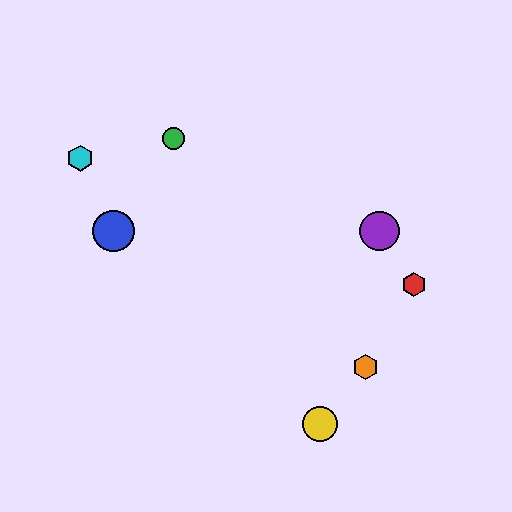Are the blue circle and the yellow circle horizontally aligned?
No, the blue circle is at y≈231 and the yellow circle is at y≈424.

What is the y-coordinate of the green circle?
The green circle is at y≈139.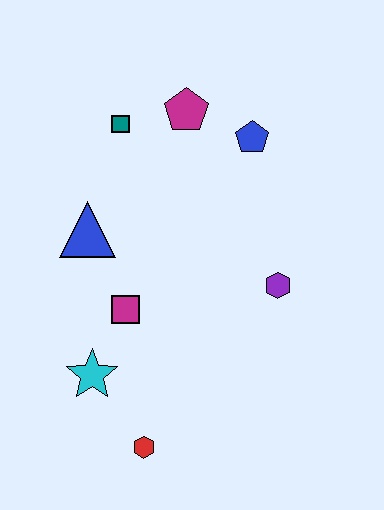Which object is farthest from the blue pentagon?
The red hexagon is farthest from the blue pentagon.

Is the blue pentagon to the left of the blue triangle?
No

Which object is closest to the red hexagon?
The cyan star is closest to the red hexagon.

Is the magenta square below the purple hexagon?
Yes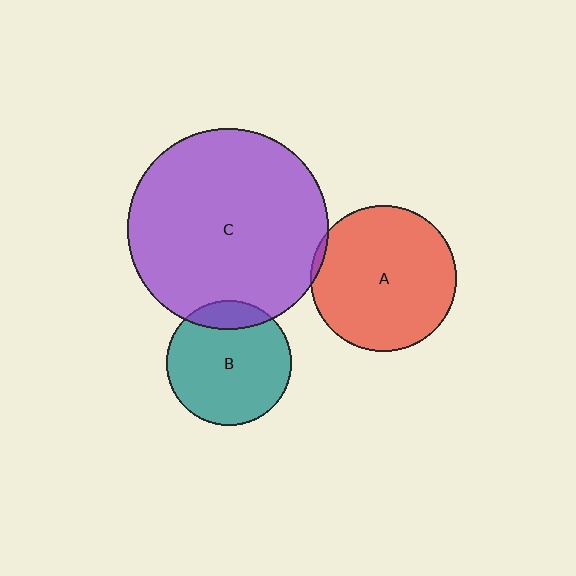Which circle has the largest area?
Circle C (purple).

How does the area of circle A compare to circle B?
Approximately 1.4 times.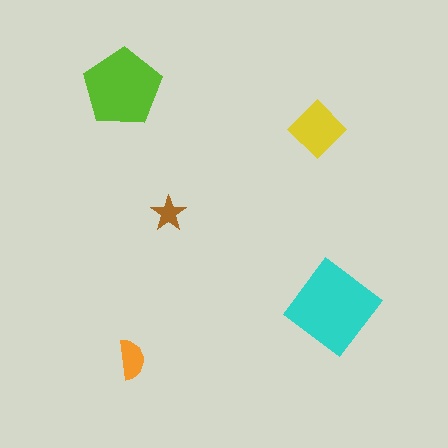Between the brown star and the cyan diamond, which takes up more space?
The cyan diamond.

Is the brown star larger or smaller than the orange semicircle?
Smaller.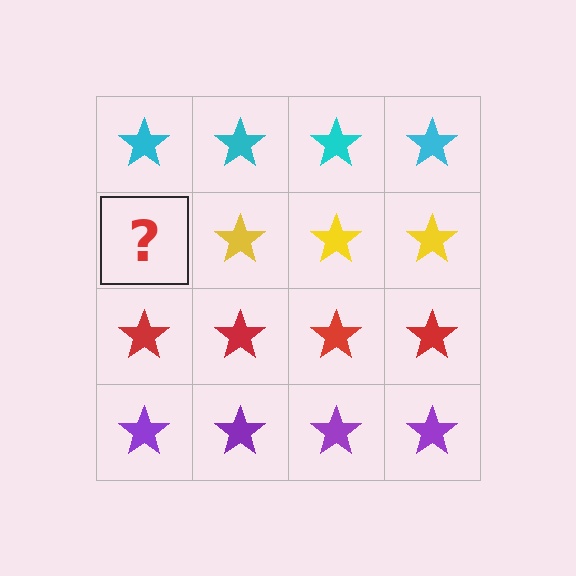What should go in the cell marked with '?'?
The missing cell should contain a yellow star.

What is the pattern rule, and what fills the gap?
The rule is that each row has a consistent color. The gap should be filled with a yellow star.